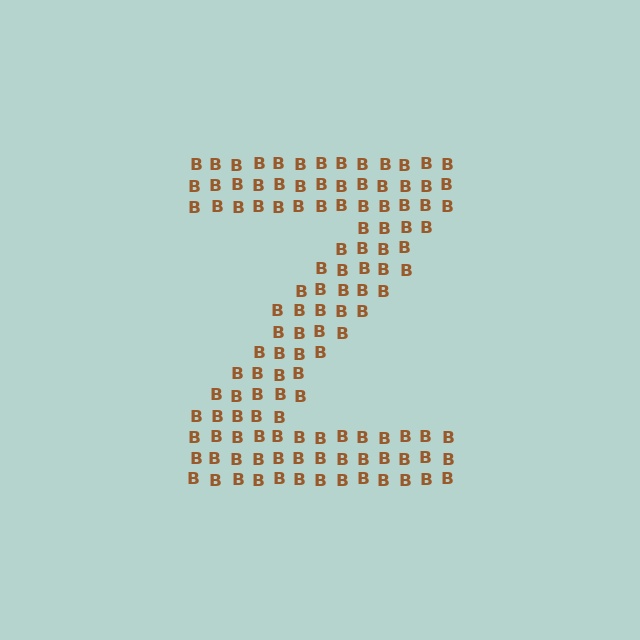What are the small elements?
The small elements are letter B's.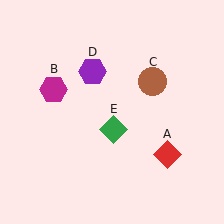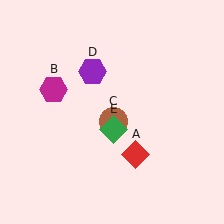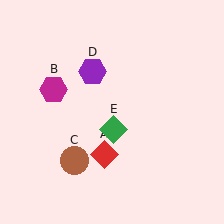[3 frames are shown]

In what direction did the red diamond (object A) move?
The red diamond (object A) moved left.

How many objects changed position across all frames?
2 objects changed position: red diamond (object A), brown circle (object C).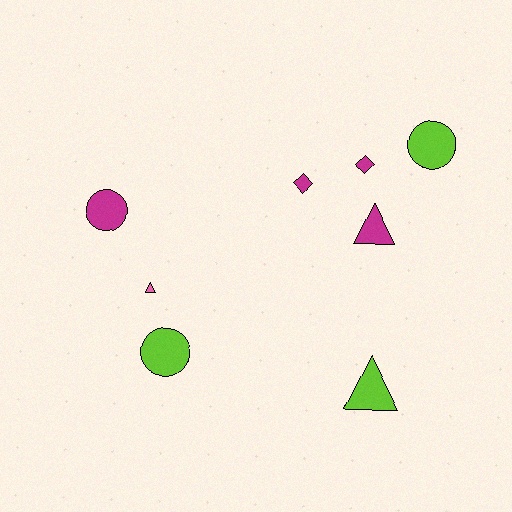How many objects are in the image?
There are 8 objects.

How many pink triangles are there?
There is 1 pink triangle.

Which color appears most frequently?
Magenta, with 4 objects.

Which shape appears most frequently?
Circle, with 3 objects.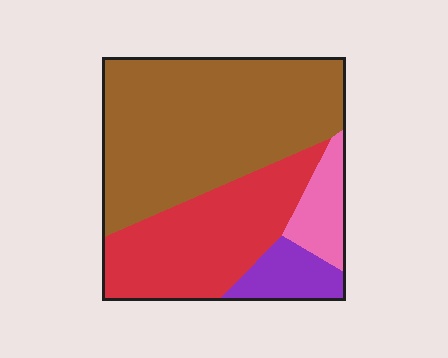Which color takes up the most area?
Brown, at roughly 50%.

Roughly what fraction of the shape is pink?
Pink covers 9% of the shape.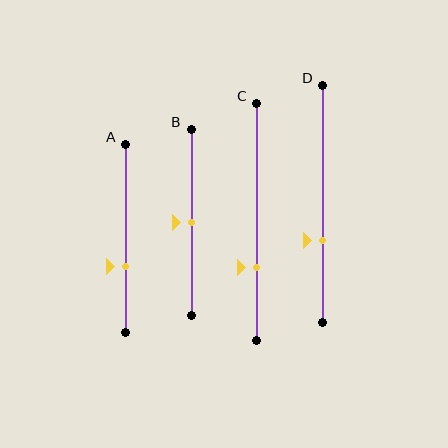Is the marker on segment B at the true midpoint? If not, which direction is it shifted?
Yes, the marker on segment B is at the true midpoint.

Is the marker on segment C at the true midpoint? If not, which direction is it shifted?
No, the marker on segment C is shifted downward by about 19% of the segment length.